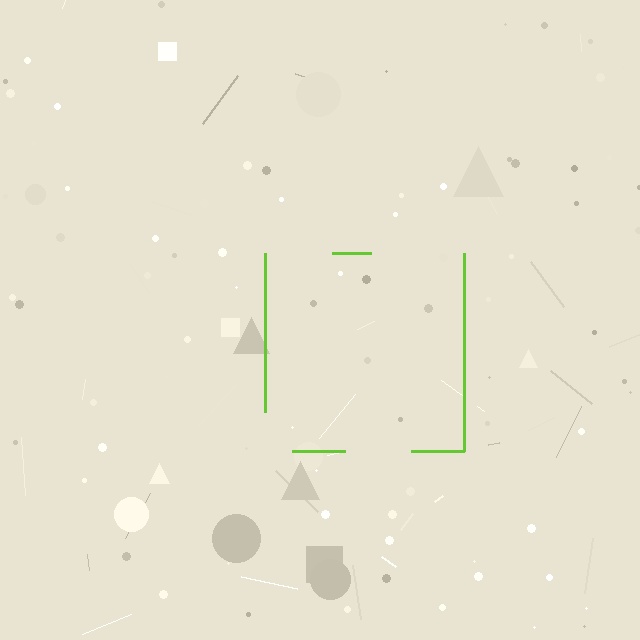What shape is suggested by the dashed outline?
The dashed outline suggests a square.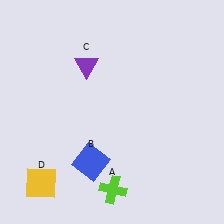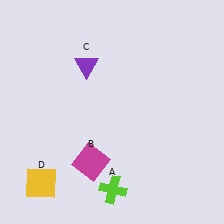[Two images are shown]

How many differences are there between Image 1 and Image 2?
There is 1 difference between the two images.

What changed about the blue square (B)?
In Image 1, B is blue. In Image 2, it changed to magenta.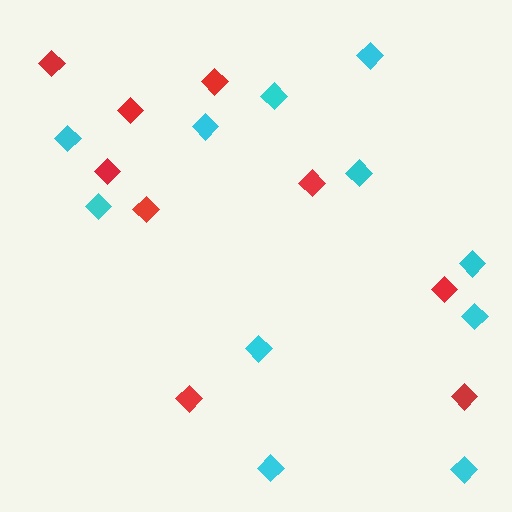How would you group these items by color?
There are 2 groups: one group of red diamonds (9) and one group of cyan diamonds (11).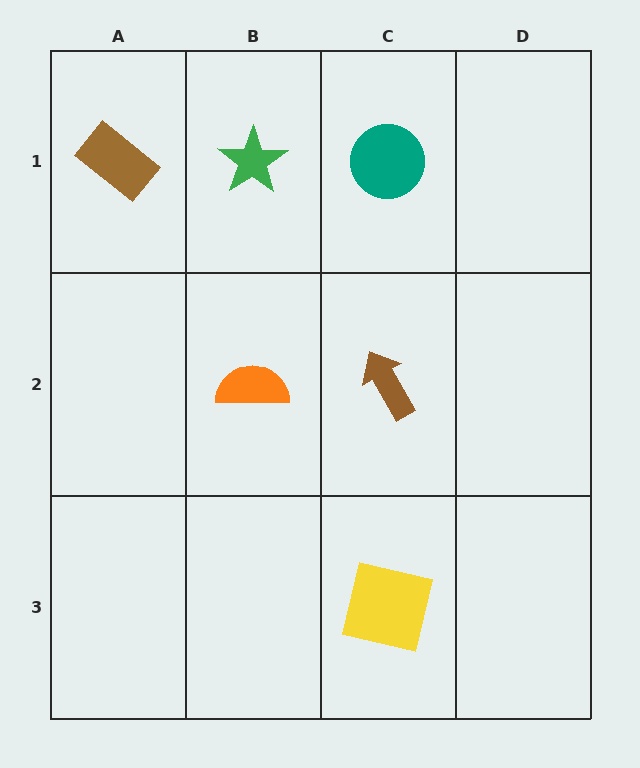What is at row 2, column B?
An orange semicircle.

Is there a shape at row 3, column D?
No, that cell is empty.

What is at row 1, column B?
A green star.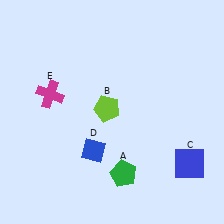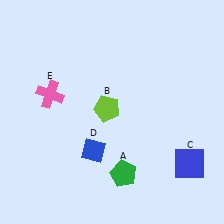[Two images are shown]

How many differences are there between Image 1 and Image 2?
There is 1 difference between the two images.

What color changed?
The cross (E) changed from magenta in Image 1 to pink in Image 2.